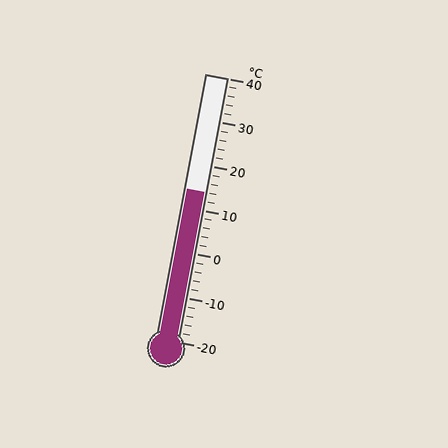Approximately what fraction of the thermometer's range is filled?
The thermometer is filled to approximately 55% of its range.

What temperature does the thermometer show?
The thermometer shows approximately 14°C.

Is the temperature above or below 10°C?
The temperature is above 10°C.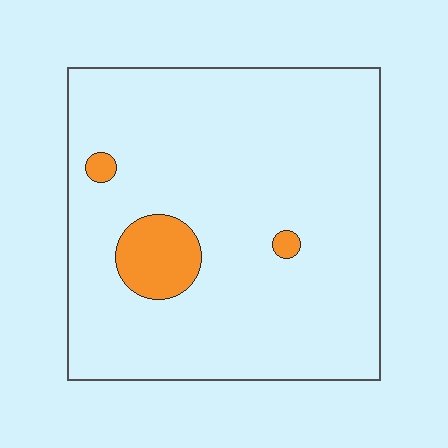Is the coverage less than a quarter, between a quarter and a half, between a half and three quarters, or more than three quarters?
Less than a quarter.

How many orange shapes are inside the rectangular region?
3.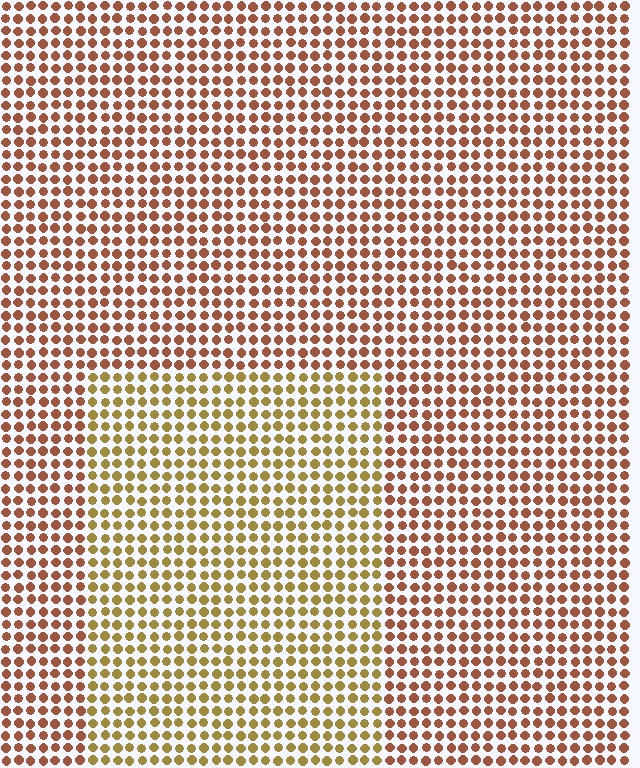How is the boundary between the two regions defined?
The boundary is defined purely by a slight shift in hue (about 34 degrees). Spacing, size, and orientation are identical on both sides.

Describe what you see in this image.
The image is filled with small brown elements in a uniform arrangement. A rectangle-shaped region is visible where the elements are tinted to a slightly different hue, forming a subtle color boundary.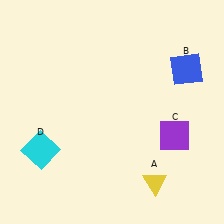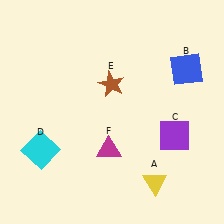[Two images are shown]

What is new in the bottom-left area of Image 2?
A magenta triangle (F) was added in the bottom-left area of Image 2.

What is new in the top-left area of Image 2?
A brown star (E) was added in the top-left area of Image 2.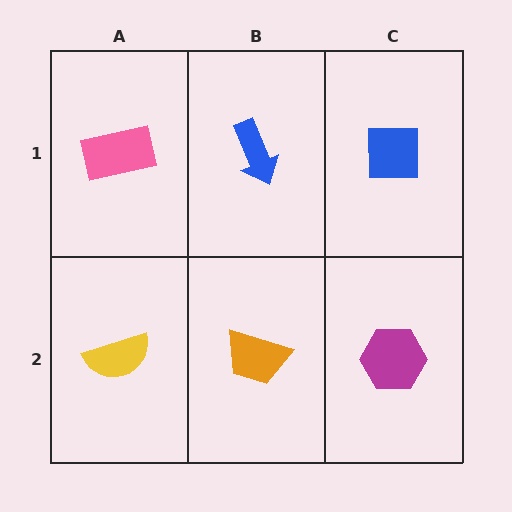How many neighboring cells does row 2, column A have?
2.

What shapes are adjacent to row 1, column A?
A yellow semicircle (row 2, column A), a blue arrow (row 1, column B).